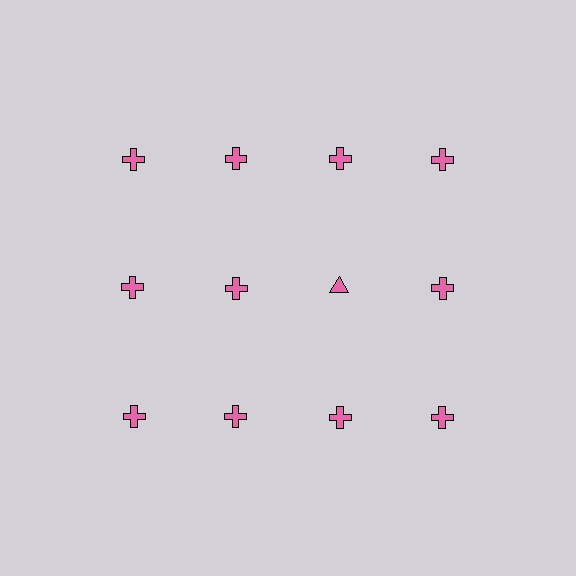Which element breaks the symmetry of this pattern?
The pink triangle in the second row, center column breaks the symmetry. All other shapes are pink crosses.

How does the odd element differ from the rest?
It has a different shape: triangle instead of cross.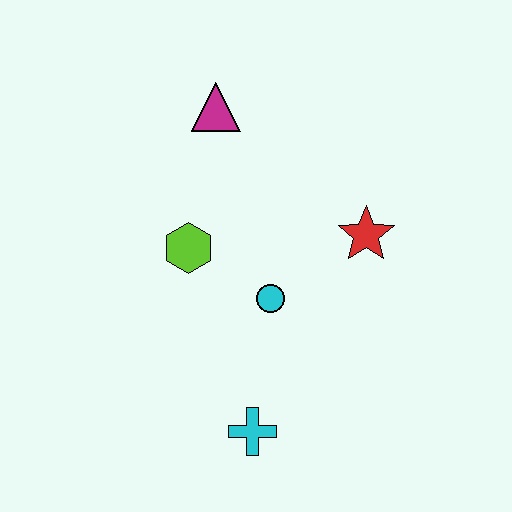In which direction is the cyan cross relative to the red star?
The cyan cross is below the red star.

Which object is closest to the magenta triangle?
The lime hexagon is closest to the magenta triangle.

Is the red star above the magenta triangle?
No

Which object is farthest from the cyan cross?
The magenta triangle is farthest from the cyan cross.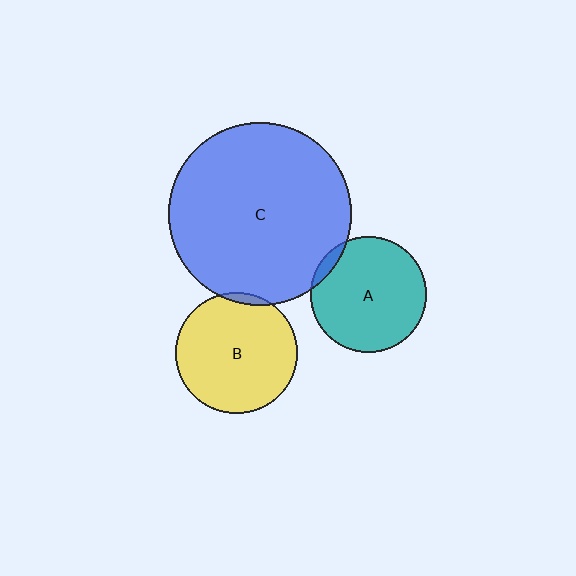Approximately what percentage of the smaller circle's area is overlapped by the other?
Approximately 5%.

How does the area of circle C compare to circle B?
Approximately 2.3 times.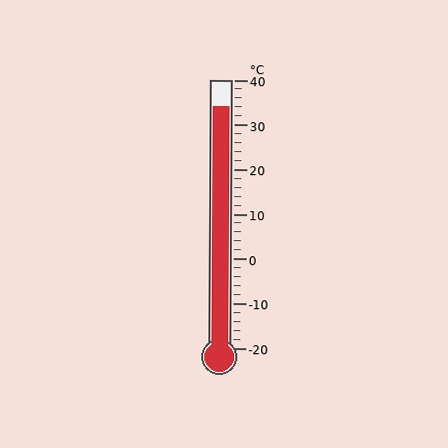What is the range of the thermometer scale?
The thermometer scale ranges from -20°C to 40°C.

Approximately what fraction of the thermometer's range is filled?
The thermometer is filled to approximately 90% of its range.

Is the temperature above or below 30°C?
The temperature is above 30°C.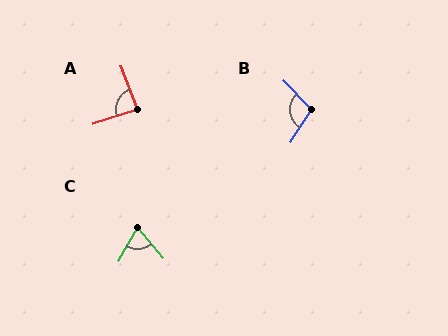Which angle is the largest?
B, at approximately 104 degrees.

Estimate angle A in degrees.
Approximately 88 degrees.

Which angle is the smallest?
C, at approximately 70 degrees.